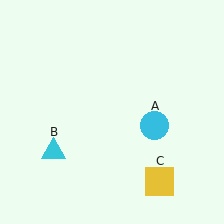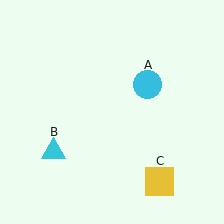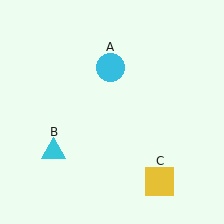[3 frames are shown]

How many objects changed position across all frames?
1 object changed position: cyan circle (object A).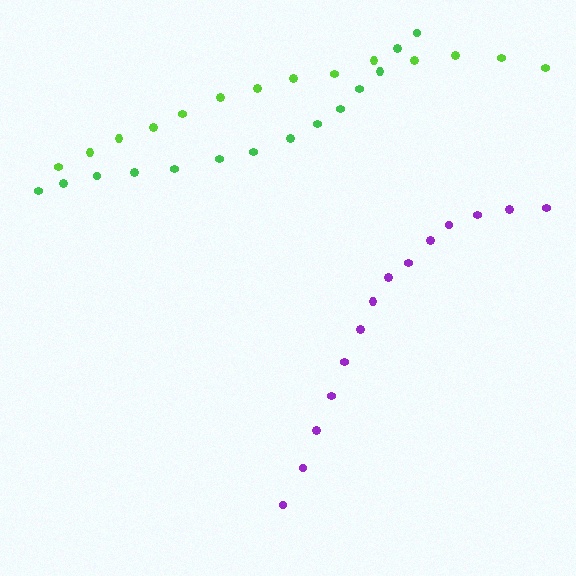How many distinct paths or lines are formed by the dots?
There are 3 distinct paths.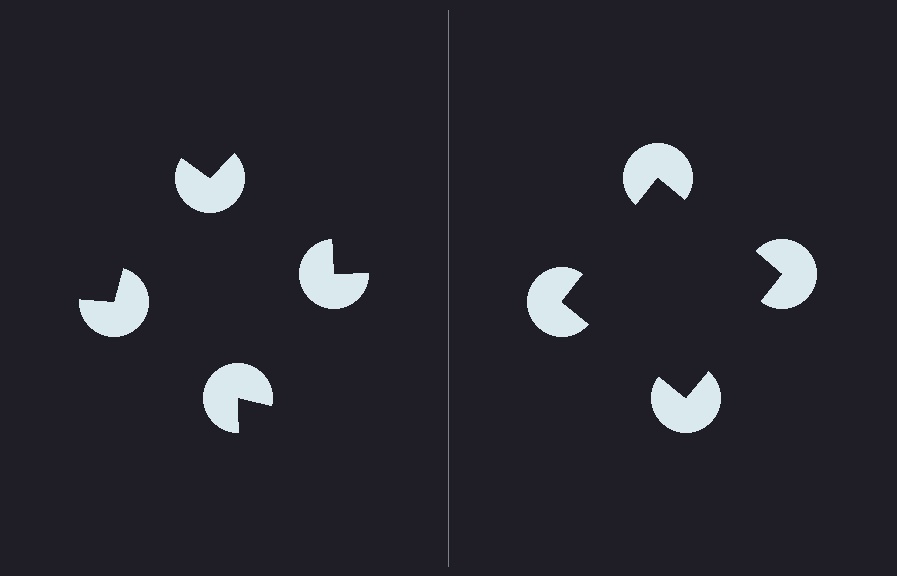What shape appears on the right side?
An illusory square.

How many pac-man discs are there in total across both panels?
8 — 4 on each side.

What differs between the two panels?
The pac-man discs are positioned identically on both sides; only the wedge orientations differ. On the right they align to a square; on the left they are misaligned.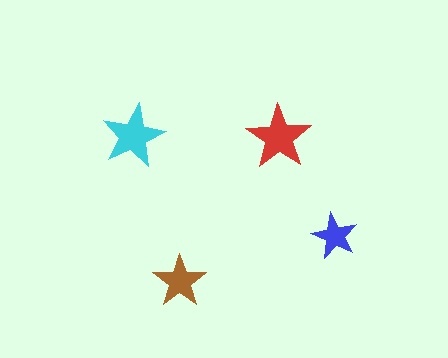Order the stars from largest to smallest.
the red one, the cyan one, the brown one, the blue one.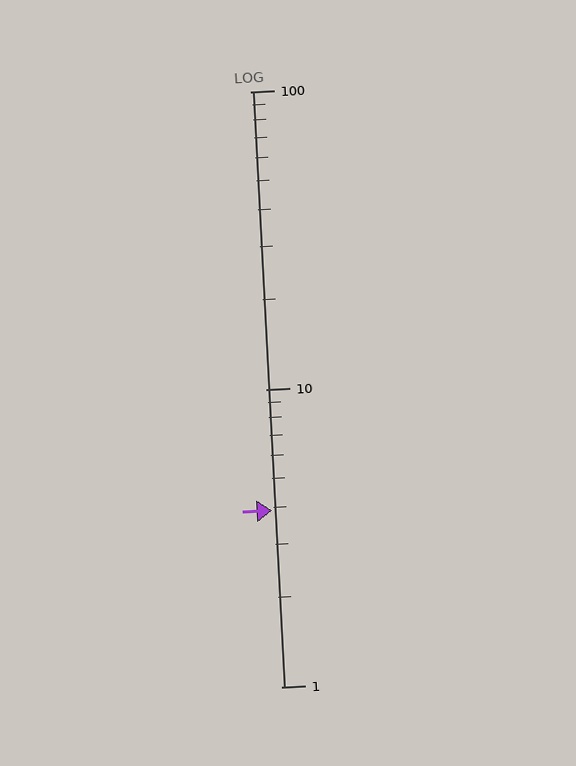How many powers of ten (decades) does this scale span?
The scale spans 2 decades, from 1 to 100.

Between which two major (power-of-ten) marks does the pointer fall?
The pointer is between 1 and 10.